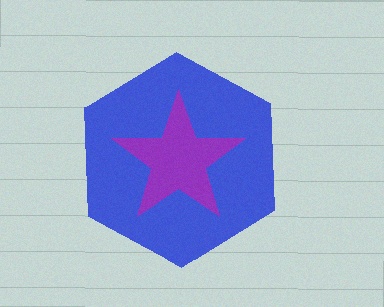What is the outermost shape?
The blue hexagon.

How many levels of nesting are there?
2.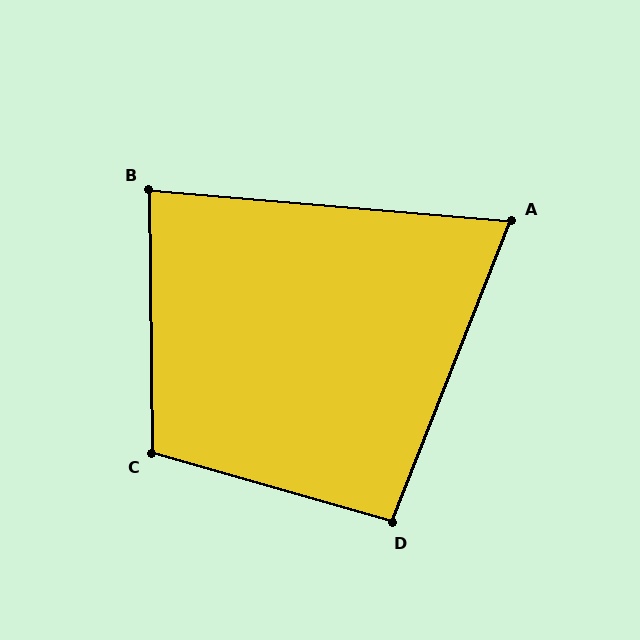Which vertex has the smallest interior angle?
A, at approximately 73 degrees.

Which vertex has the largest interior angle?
C, at approximately 107 degrees.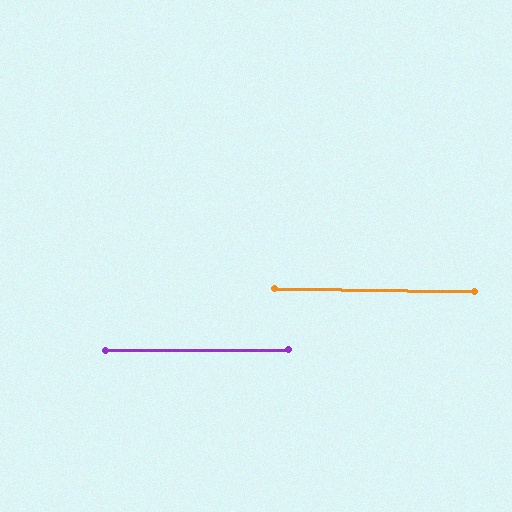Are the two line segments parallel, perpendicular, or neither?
Parallel — their directions differ by only 1.3°.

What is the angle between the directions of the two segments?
Approximately 1 degree.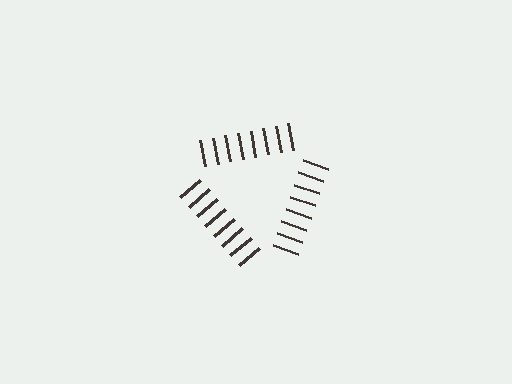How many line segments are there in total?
24 — 8 along each of the 3 edges.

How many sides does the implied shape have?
3 sides — the line-ends trace a triangle.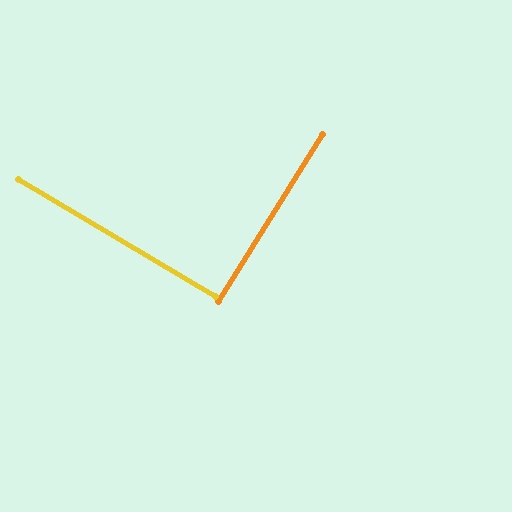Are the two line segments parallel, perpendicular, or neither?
Perpendicular — they meet at approximately 89°.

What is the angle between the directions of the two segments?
Approximately 89 degrees.